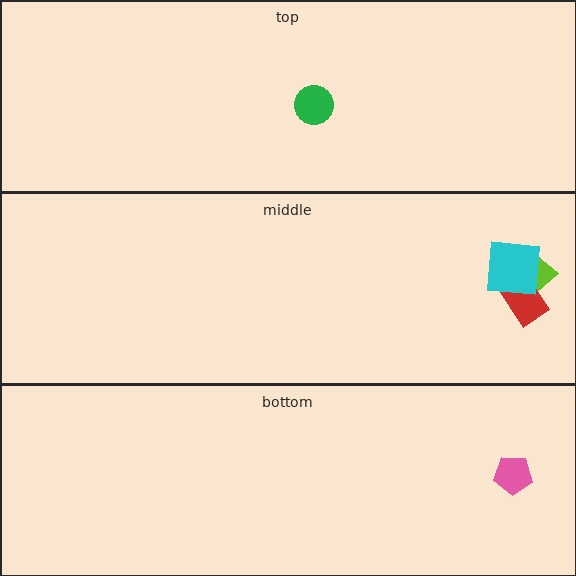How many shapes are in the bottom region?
1.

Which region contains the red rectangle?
The middle region.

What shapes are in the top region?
The green circle.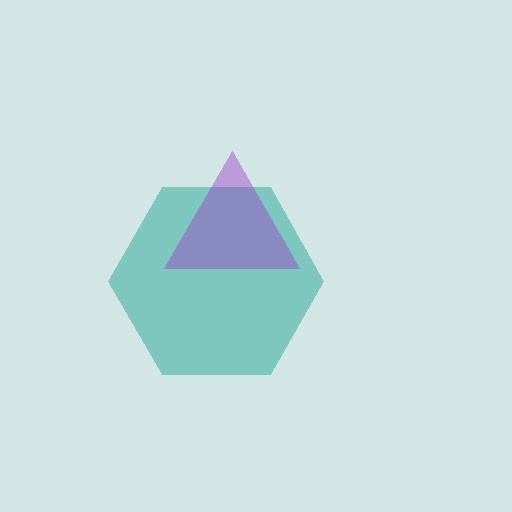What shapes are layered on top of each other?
The layered shapes are: a teal hexagon, a purple triangle.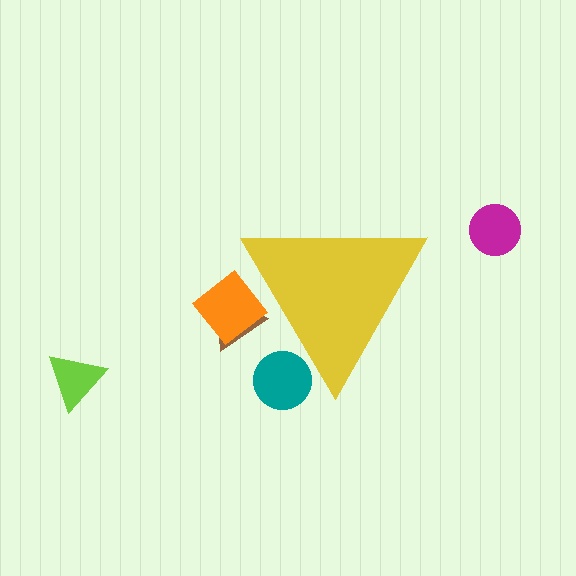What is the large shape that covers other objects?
A yellow triangle.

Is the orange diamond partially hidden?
Yes, the orange diamond is partially hidden behind the yellow triangle.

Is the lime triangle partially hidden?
No, the lime triangle is fully visible.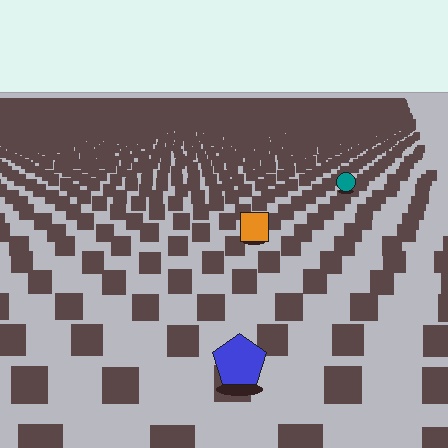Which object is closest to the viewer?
The blue pentagon is closest. The texture marks near it are larger and more spread out.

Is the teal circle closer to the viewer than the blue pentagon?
No. The blue pentagon is closer — you can tell from the texture gradient: the ground texture is coarser near it.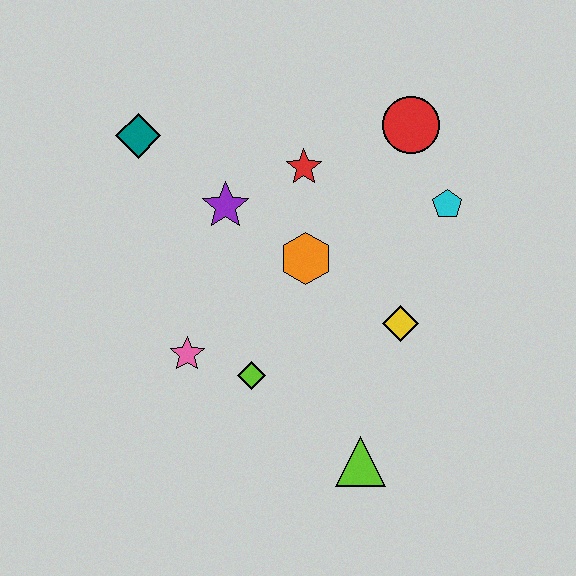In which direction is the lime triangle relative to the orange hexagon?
The lime triangle is below the orange hexagon.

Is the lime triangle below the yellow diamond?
Yes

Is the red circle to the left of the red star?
No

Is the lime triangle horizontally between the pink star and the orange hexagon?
No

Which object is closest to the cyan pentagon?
The red circle is closest to the cyan pentagon.